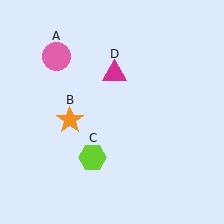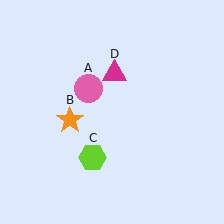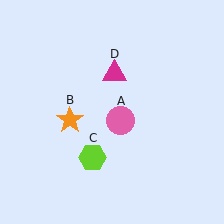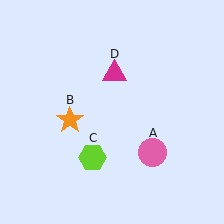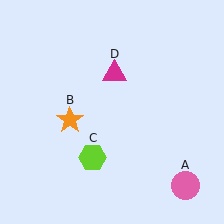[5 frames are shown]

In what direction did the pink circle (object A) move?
The pink circle (object A) moved down and to the right.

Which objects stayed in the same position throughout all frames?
Orange star (object B) and lime hexagon (object C) and magenta triangle (object D) remained stationary.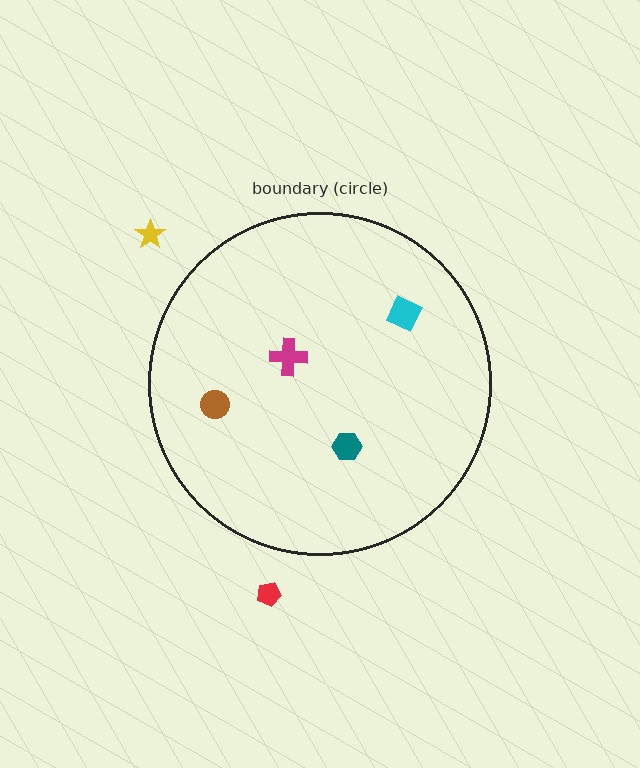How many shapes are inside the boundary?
4 inside, 2 outside.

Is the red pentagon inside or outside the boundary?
Outside.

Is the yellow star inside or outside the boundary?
Outside.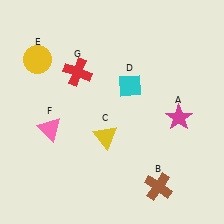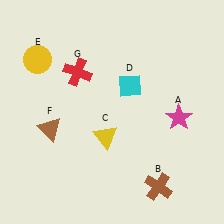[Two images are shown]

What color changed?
The triangle (F) changed from pink in Image 1 to brown in Image 2.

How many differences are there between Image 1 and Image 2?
There is 1 difference between the two images.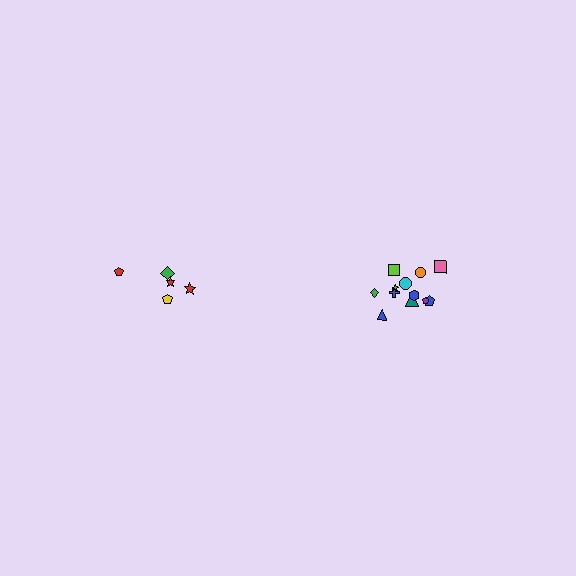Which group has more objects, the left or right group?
The right group.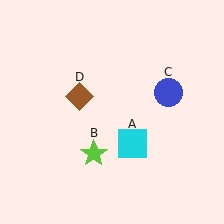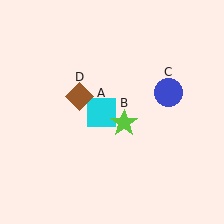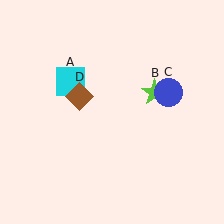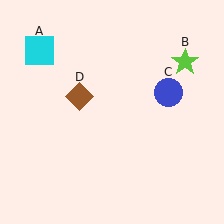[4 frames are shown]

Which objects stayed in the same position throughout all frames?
Blue circle (object C) and brown diamond (object D) remained stationary.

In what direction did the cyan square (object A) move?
The cyan square (object A) moved up and to the left.